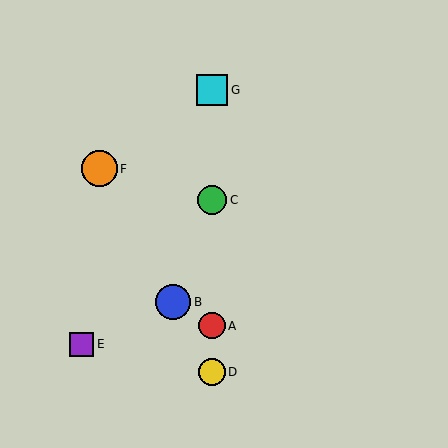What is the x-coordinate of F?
Object F is at x≈99.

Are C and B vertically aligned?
No, C is at x≈212 and B is at x≈173.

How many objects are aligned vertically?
4 objects (A, C, D, G) are aligned vertically.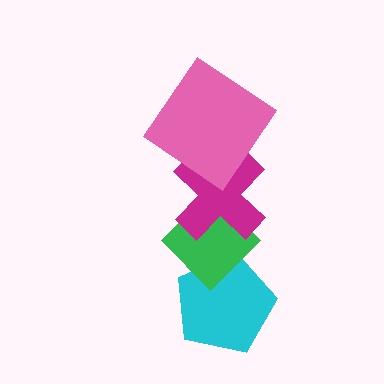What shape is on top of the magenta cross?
The pink diamond is on top of the magenta cross.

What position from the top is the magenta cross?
The magenta cross is 2nd from the top.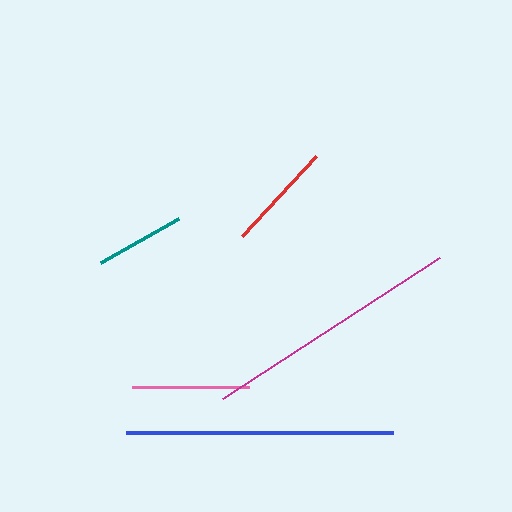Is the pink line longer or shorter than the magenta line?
The magenta line is longer than the pink line.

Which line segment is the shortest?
The teal line is the shortest at approximately 89 pixels.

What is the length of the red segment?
The red segment is approximately 109 pixels long.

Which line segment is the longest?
The blue line is the longest at approximately 267 pixels.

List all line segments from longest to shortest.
From longest to shortest: blue, magenta, pink, red, teal.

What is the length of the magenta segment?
The magenta segment is approximately 259 pixels long.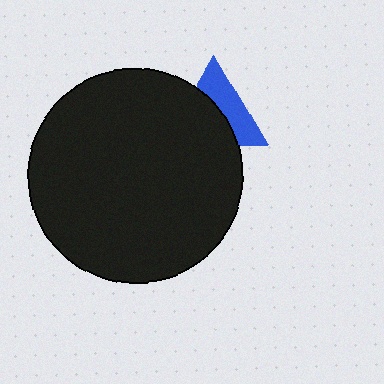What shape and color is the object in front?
The object in front is a black circle.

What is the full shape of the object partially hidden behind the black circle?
The partially hidden object is a blue triangle.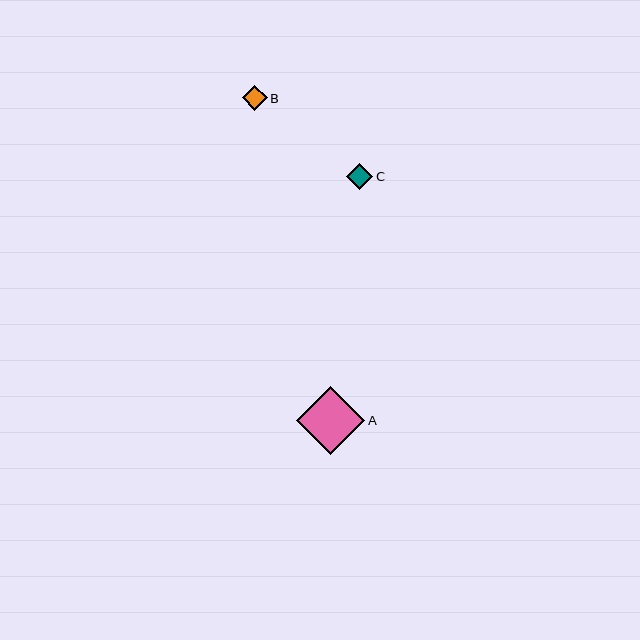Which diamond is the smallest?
Diamond B is the smallest with a size of approximately 25 pixels.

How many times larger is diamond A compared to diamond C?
Diamond A is approximately 2.6 times the size of diamond C.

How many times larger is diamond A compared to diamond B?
Diamond A is approximately 2.7 times the size of diamond B.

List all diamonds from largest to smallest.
From largest to smallest: A, C, B.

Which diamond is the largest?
Diamond A is the largest with a size of approximately 68 pixels.